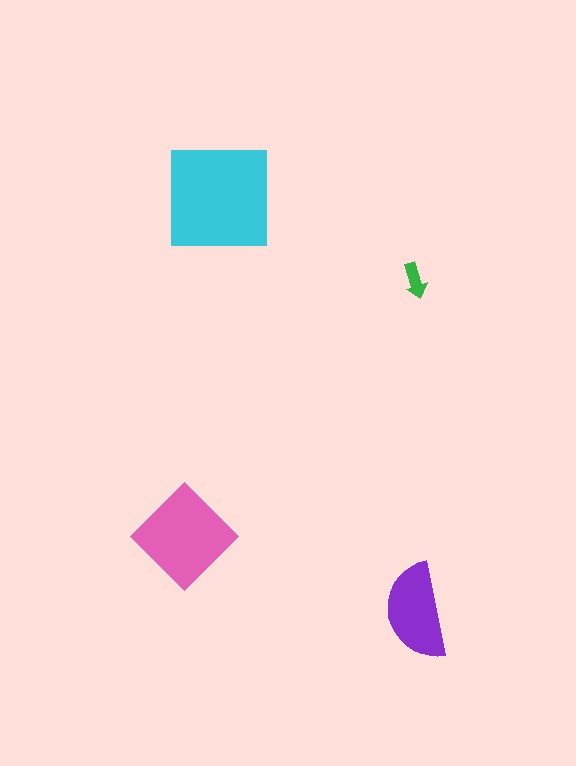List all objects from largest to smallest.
The cyan square, the pink diamond, the purple semicircle, the green arrow.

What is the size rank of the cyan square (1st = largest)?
1st.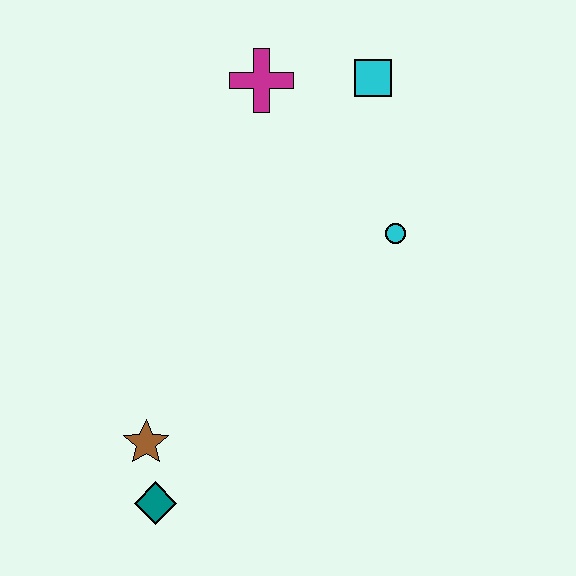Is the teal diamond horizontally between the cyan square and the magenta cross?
No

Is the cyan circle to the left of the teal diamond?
No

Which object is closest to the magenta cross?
The cyan square is closest to the magenta cross.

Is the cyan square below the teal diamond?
No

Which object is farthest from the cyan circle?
The teal diamond is farthest from the cyan circle.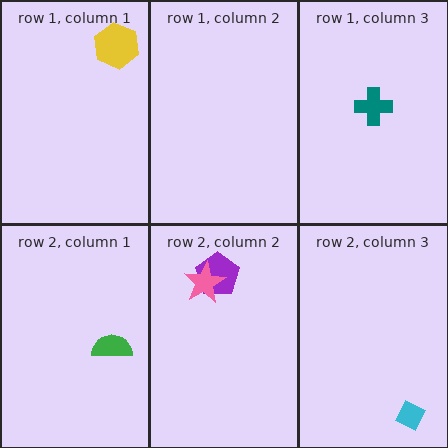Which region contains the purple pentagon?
The row 2, column 2 region.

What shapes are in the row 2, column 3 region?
The cyan diamond.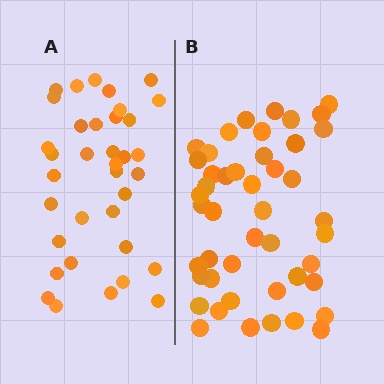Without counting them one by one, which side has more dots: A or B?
Region B (the right region) has more dots.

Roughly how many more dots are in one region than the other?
Region B has roughly 10 or so more dots than region A.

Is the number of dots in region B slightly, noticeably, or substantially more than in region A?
Region B has noticeably more, but not dramatically so. The ratio is roughly 1.3 to 1.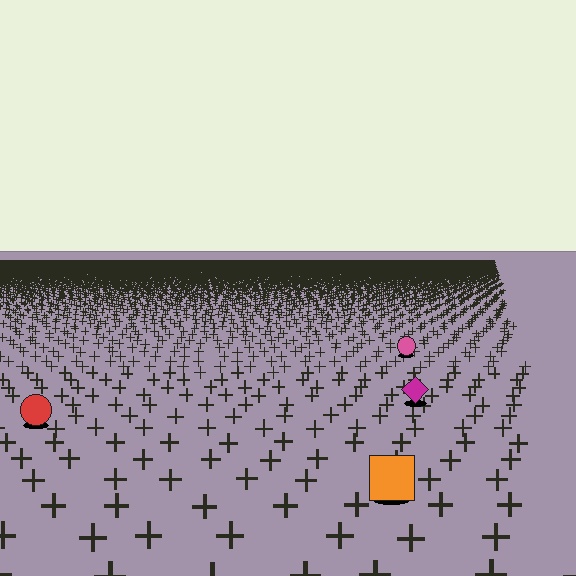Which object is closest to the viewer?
The orange square is closest. The texture marks near it are larger and more spread out.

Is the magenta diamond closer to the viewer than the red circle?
No. The red circle is closer — you can tell from the texture gradient: the ground texture is coarser near it.